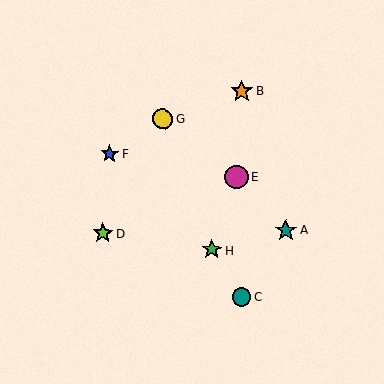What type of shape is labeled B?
Shape B is an orange star.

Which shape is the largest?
The magenta circle (labeled E) is the largest.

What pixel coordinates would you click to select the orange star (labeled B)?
Click at (241, 91) to select the orange star B.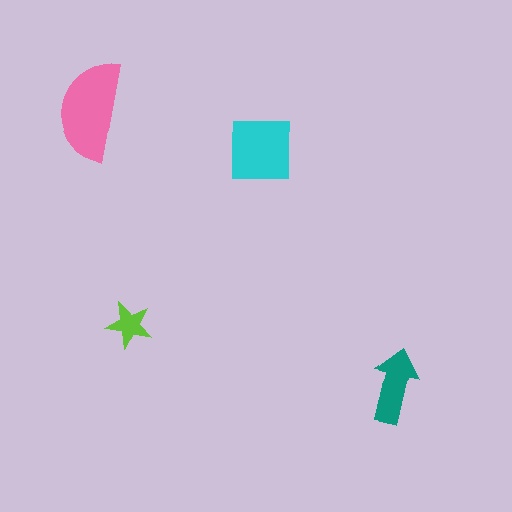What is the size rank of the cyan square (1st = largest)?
2nd.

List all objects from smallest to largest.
The lime star, the teal arrow, the cyan square, the pink semicircle.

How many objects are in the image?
There are 4 objects in the image.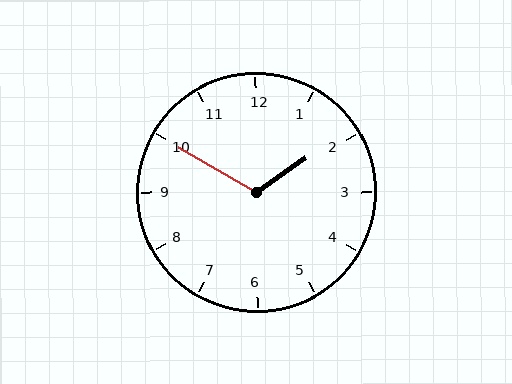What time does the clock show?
1:50.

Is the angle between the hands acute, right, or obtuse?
It is obtuse.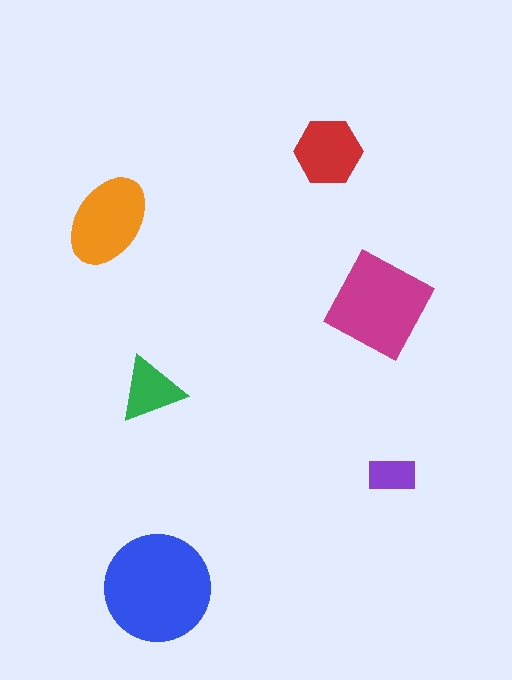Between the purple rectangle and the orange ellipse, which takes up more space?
The orange ellipse.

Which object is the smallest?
The purple rectangle.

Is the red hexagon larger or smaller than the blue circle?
Smaller.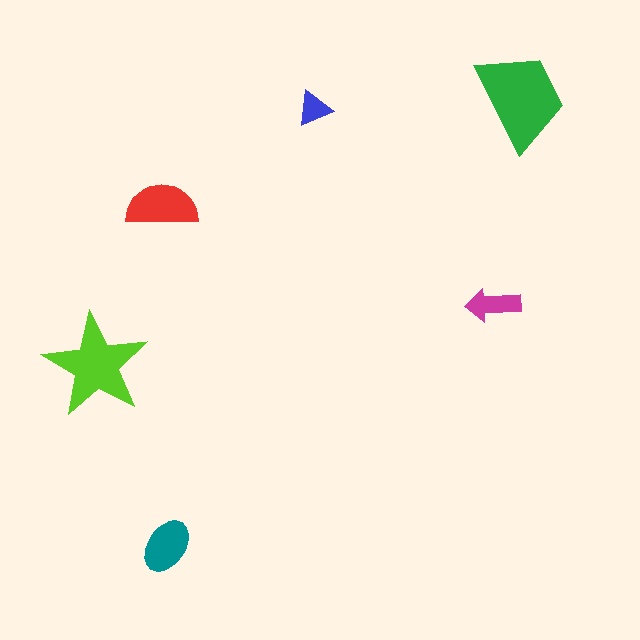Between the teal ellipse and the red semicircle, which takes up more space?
The red semicircle.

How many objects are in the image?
There are 6 objects in the image.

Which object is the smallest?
The blue triangle.